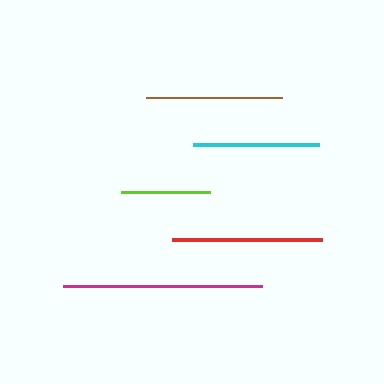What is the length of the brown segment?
The brown segment is approximately 135 pixels long.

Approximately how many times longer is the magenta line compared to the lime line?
The magenta line is approximately 2.2 times the length of the lime line.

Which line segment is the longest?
The magenta line is the longest at approximately 199 pixels.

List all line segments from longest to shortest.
From longest to shortest: magenta, red, brown, cyan, lime.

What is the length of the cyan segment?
The cyan segment is approximately 126 pixels long.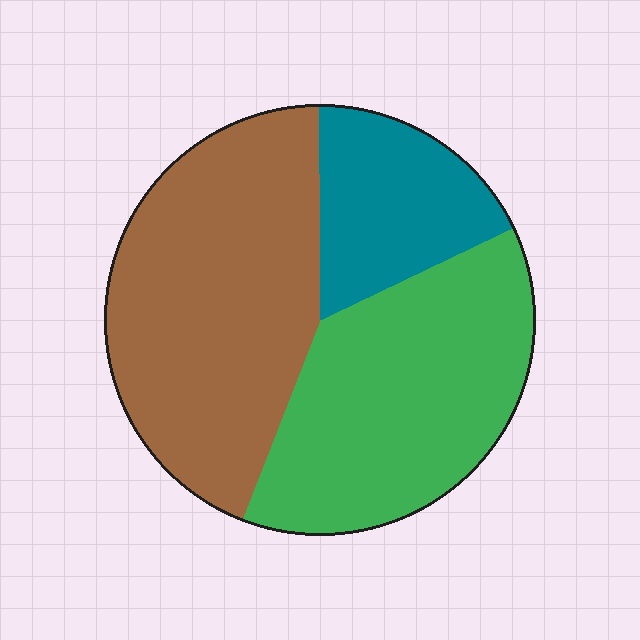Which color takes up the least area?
Teal, at roughly 20%.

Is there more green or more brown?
Brown.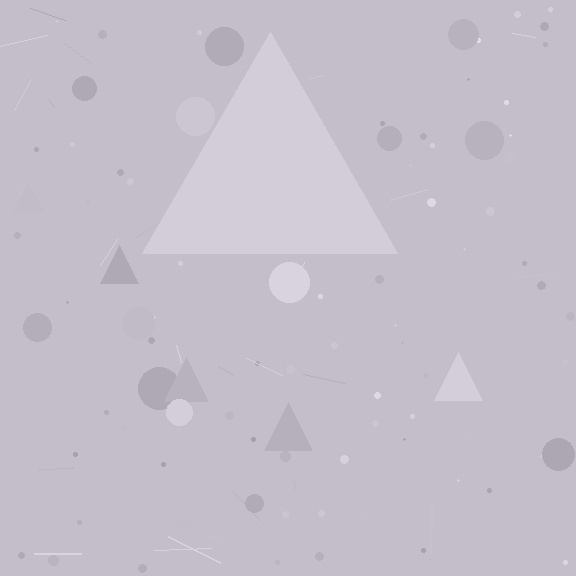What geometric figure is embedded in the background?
A triangle is embedded in the background.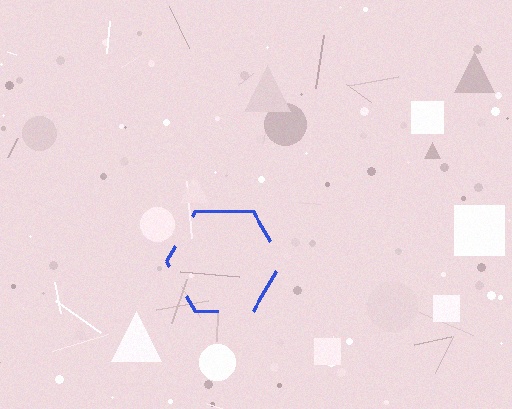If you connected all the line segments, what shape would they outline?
They would outline a hexagon.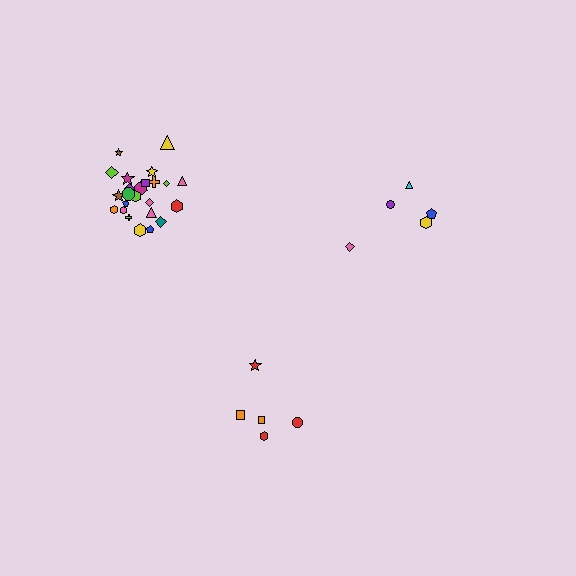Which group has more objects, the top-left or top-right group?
The top-left group.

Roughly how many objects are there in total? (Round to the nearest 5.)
Roughly 35 objects in total.